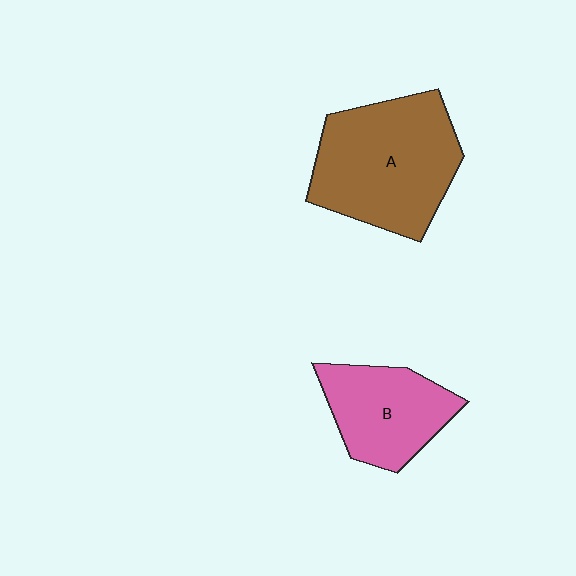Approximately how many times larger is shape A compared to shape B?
Approximately 1.6 times.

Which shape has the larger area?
Shape A (brown).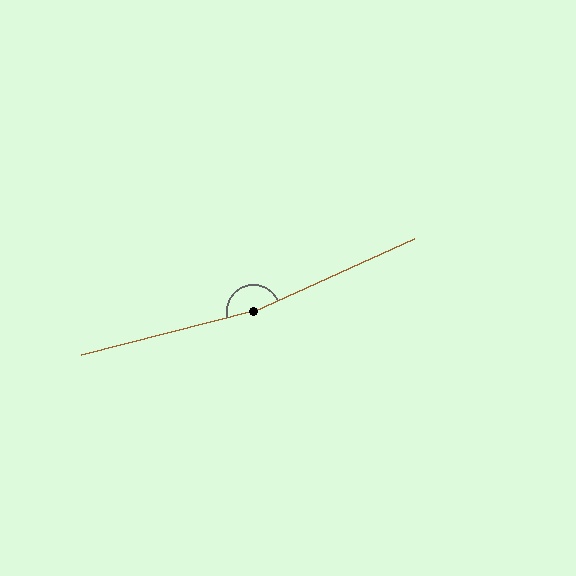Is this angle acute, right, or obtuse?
It is obtuse.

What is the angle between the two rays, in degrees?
Approximately 170 degrees.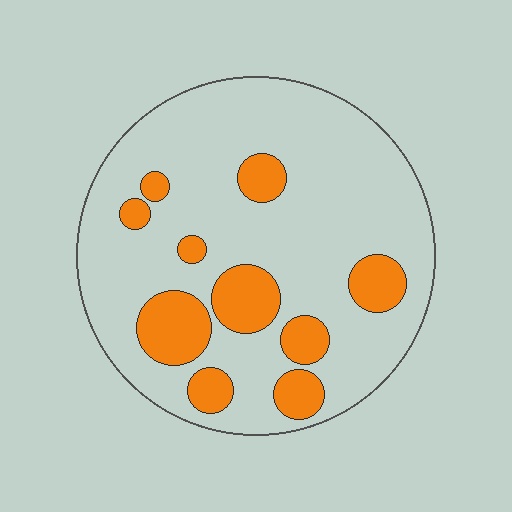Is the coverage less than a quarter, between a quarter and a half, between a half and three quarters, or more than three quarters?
Less than a quarter.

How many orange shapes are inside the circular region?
10.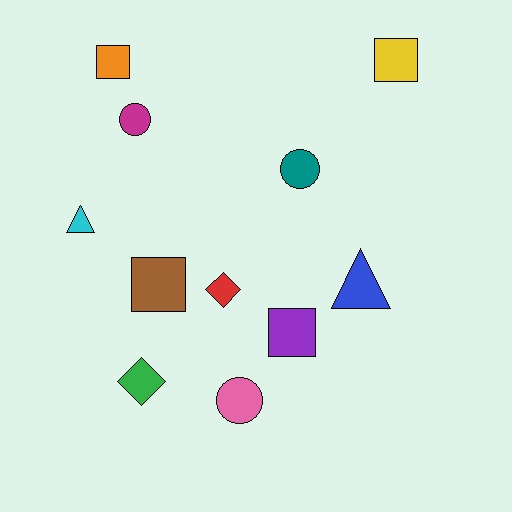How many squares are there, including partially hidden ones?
There are 4 squares.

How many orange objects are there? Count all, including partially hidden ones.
There is 1 orange object.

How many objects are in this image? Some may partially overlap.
There are 11 objects.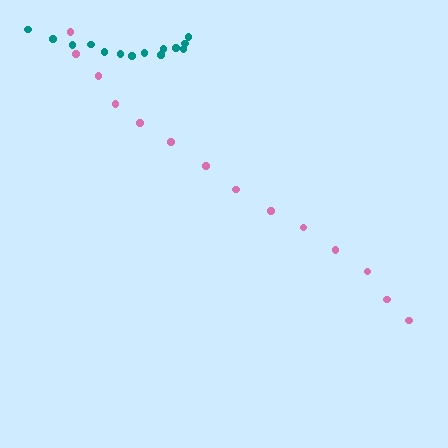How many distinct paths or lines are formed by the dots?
There are 2 distinct paths.